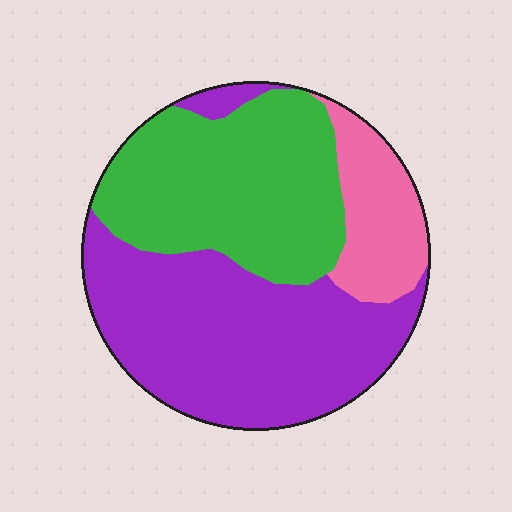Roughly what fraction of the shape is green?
Green covers 37% of the shape.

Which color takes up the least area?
Pink, at roughly 15%.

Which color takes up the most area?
Purple, at roughly 50%.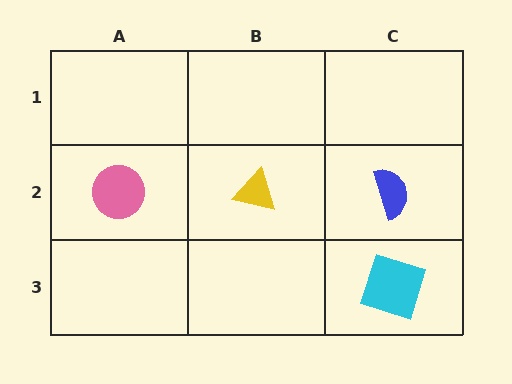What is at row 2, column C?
A blue semicircle.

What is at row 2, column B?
A yellow triangle.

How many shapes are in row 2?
3 shapes.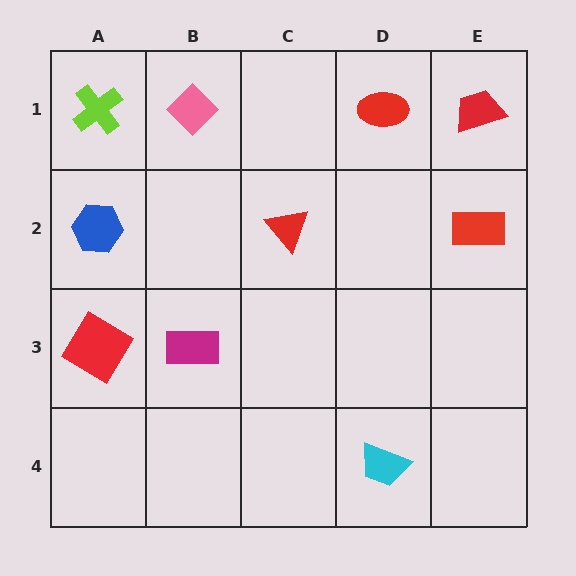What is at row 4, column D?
A cyan trapezoid.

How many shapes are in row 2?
3 shapes.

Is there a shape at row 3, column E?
No, that cell is empty.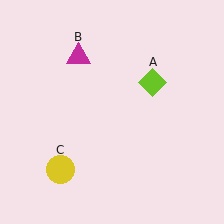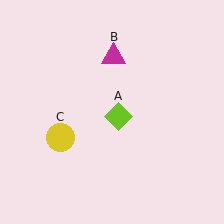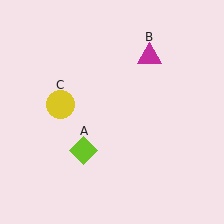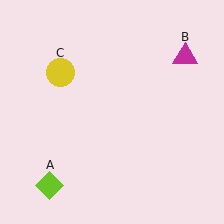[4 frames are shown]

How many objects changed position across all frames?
3 objects changed position: lime diamond (object A), magenta triangle (object B), yellow circle (object C).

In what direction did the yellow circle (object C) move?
The yellow circle (object C) moved up.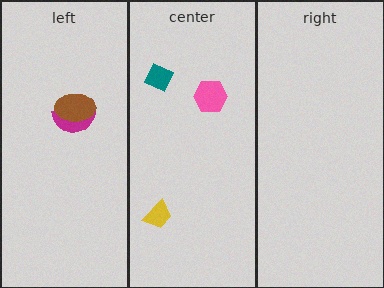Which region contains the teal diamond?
The center region.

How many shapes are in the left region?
2.